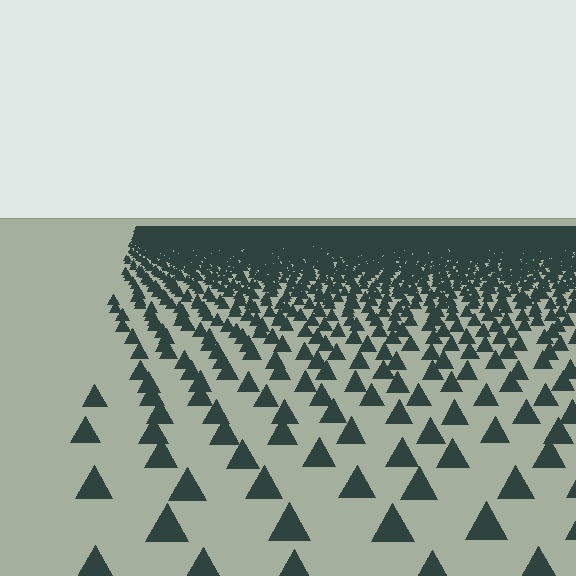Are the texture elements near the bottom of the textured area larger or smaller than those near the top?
Larger. Near the bottom, elements are closer to the viewer and appear at a bigger on-screen size.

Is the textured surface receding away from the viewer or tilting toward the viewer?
The surface is receding away from the viewer. Texture elements get smaller and denser toward the top.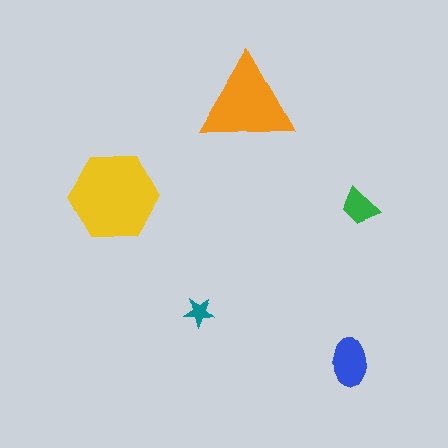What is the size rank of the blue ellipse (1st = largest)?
3rd.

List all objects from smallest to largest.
The teal star, the green trapezoid, the blue ellipse, the orange triangle, the yellow hexagon.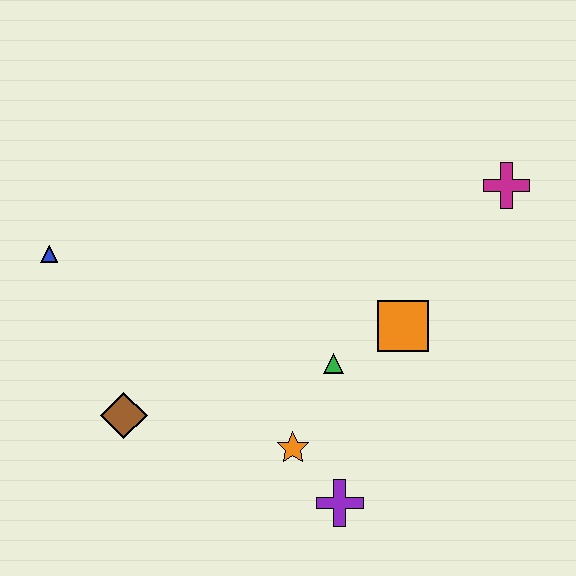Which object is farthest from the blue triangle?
The magenta cross is farthest from the blue triangle.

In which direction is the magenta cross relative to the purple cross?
The magenta cross is above the purple cross.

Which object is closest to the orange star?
The purple cross is closest to the orange star.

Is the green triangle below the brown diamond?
No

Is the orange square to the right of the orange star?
Yes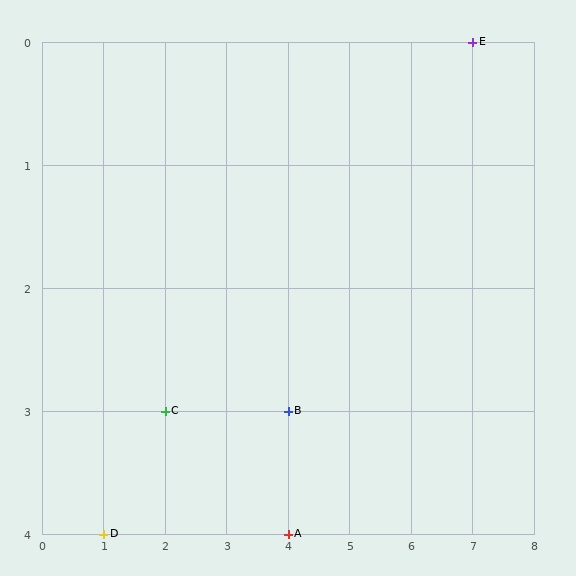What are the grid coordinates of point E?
Point E is at grid coordinates (7, 0).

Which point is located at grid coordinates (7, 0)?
Point E is at (7, 0).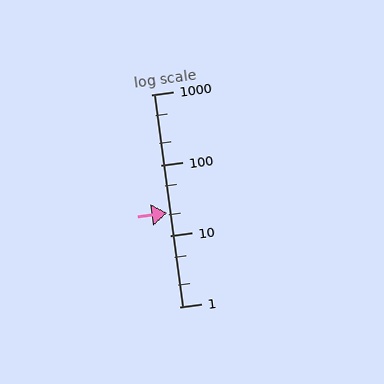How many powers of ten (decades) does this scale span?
The scale spans 3 decades, from 1 to 1000.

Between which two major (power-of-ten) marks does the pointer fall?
The pointer is between 10 and 100.